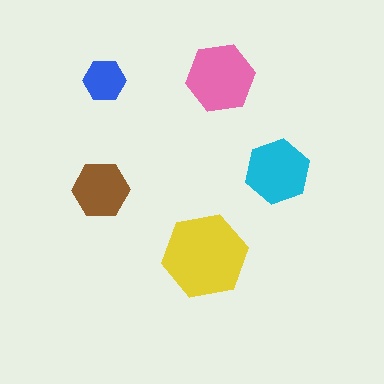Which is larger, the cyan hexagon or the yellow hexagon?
The yellow one.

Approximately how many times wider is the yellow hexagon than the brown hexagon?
About 1.5 times wider.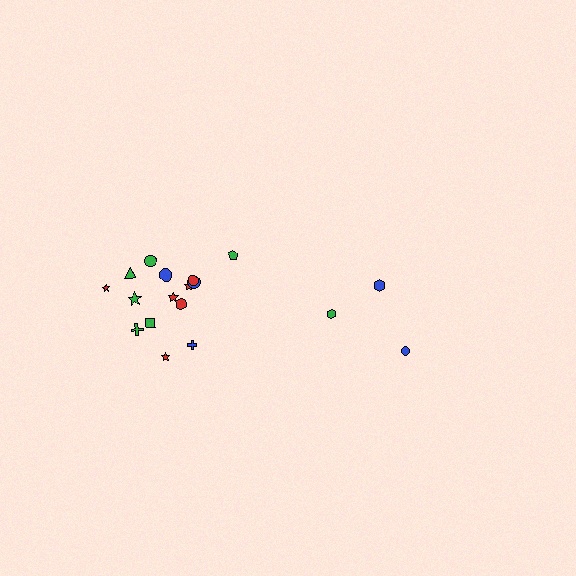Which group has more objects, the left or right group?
The left group.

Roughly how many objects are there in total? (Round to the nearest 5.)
Roughly 20 objects in total.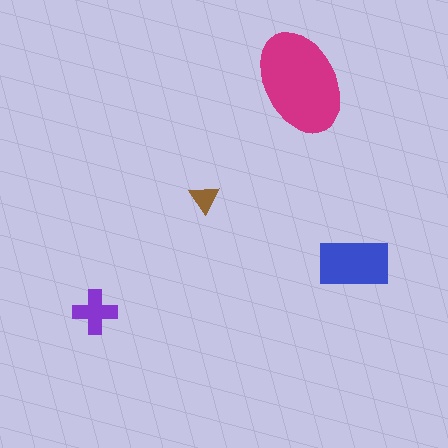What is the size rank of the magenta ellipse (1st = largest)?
1st.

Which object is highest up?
The magenta ellipse is topmost.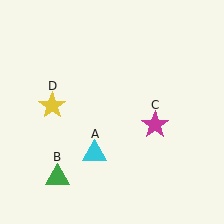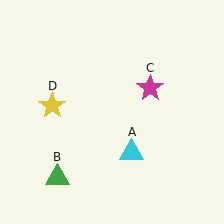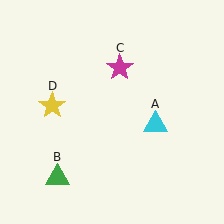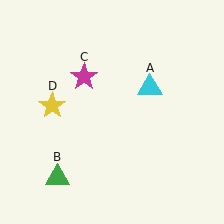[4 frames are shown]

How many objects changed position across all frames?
2 objects changed position: cyan triangle (object A), magenta star (object C).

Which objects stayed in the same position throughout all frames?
Green triangle (object B) and yellow star (object D) remained stationary.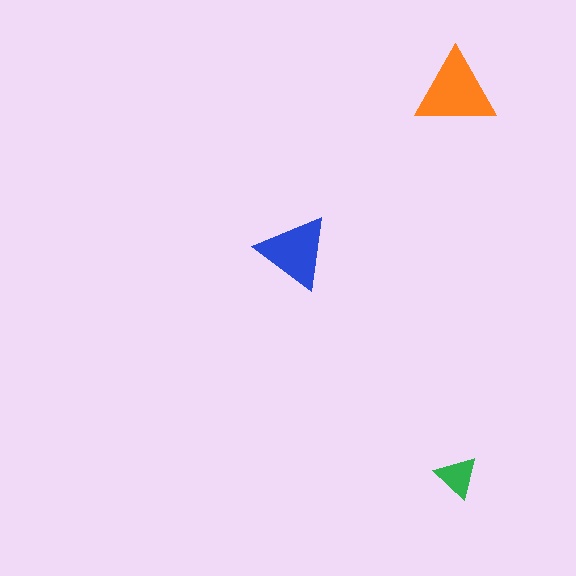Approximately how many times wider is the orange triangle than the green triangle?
About 2 times wider.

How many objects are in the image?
There are 3 objects in the image.